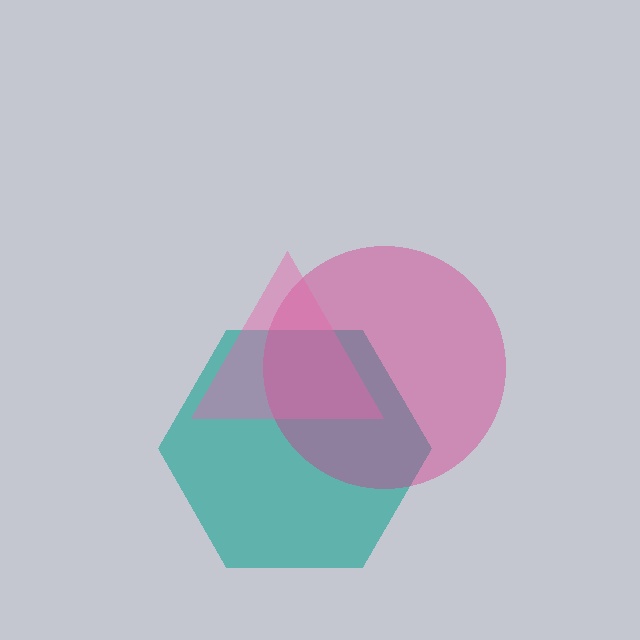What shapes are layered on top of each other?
The layered shapes are: a teal hexagon, a magenta circle, a pink triangle.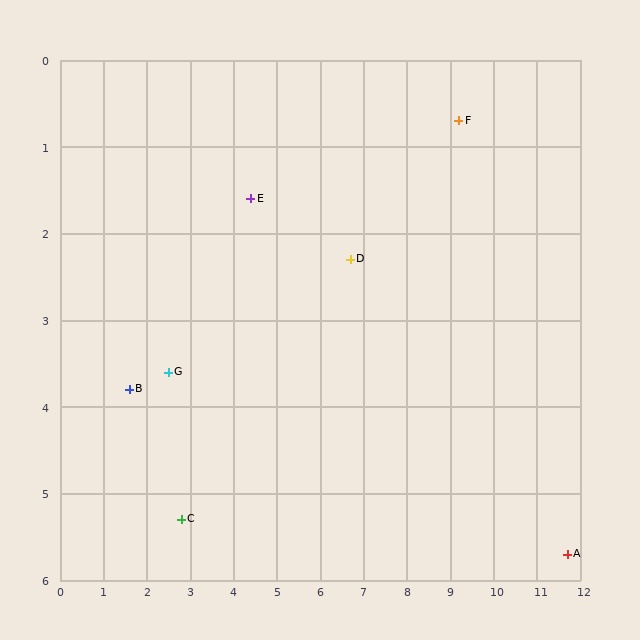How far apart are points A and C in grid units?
Points A and C are about 8.9 grid units apart.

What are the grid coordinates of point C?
Point C is at approximately (2.8, 5.3).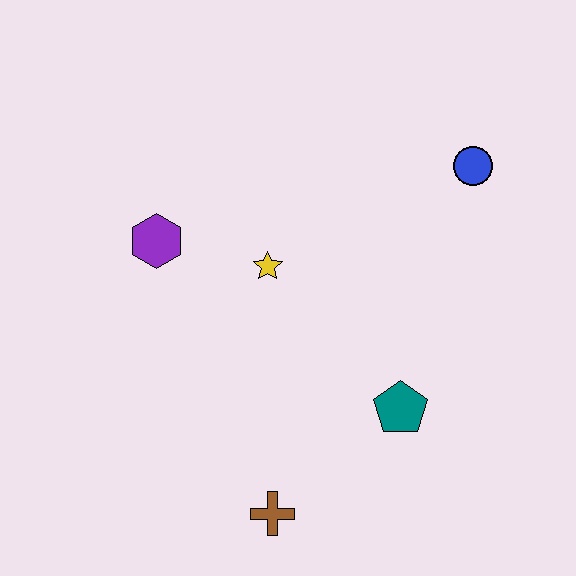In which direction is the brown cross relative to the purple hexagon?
The brown cross is below the purple hexagon.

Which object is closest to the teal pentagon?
The brown cross is closest to the teal pentagon.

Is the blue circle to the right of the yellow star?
Yes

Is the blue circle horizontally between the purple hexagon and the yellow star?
No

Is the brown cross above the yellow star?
No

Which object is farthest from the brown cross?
The blue circle is farthest from the brown cross.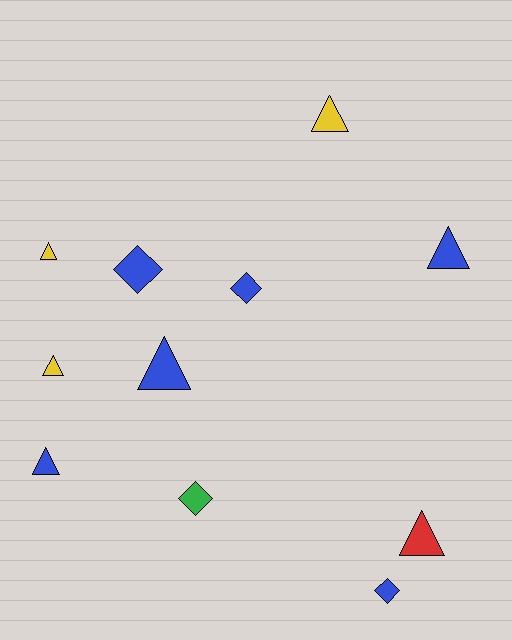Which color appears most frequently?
Blue, with 6 objects.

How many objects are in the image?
There are 11 objects.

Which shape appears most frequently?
Triangle, with 7 objects.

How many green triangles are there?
There are no green triangles.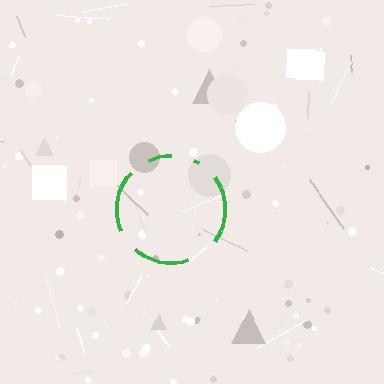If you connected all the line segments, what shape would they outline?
They would outline a circle.